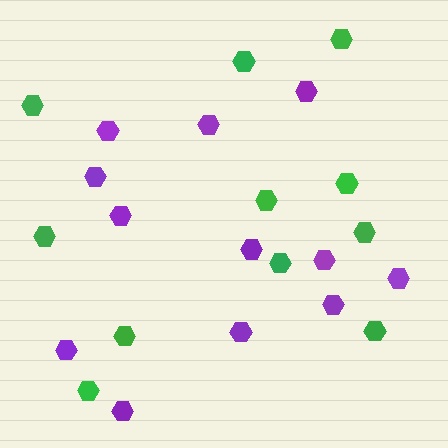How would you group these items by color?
There are 2 groups: one group of green hexagons (11) and one group of purple hexagons (12).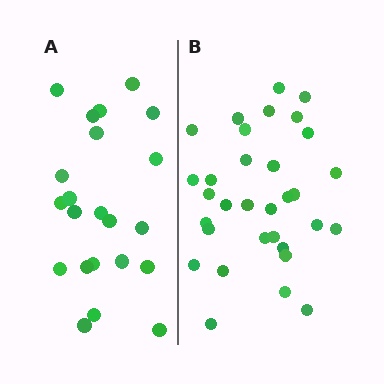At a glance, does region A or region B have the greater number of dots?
Region B (the right region) has more dots.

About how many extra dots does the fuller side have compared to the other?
Region B has roughly 10 or so more dots than region A.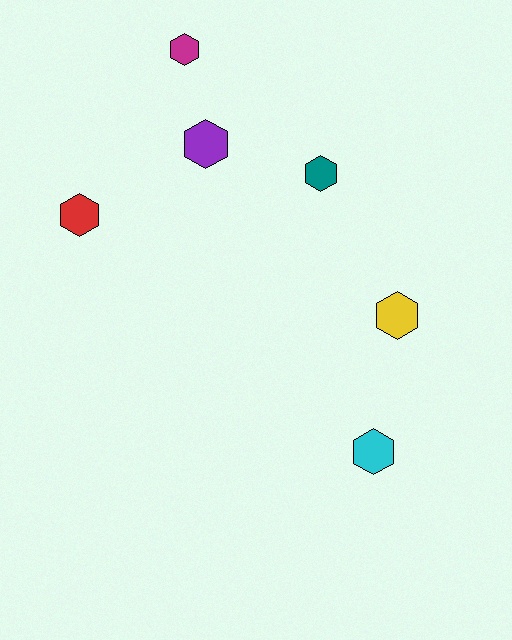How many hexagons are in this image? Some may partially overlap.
There are 6 hexagons.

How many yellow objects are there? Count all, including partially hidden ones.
There is 1 yellow object.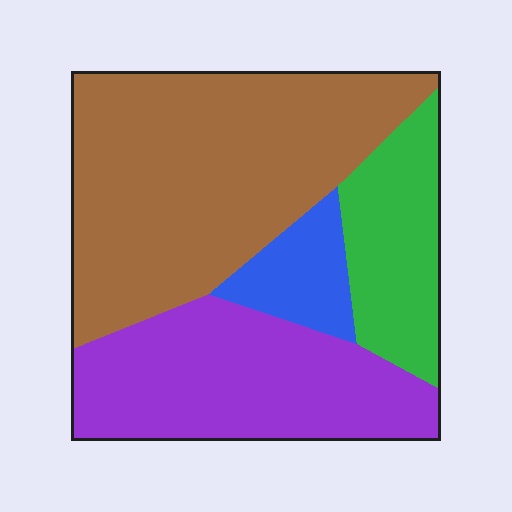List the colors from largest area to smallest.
From largest to smallest: brown, purple, green, blue.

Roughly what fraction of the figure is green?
Green takes up about one sixth (1/6) of the figure.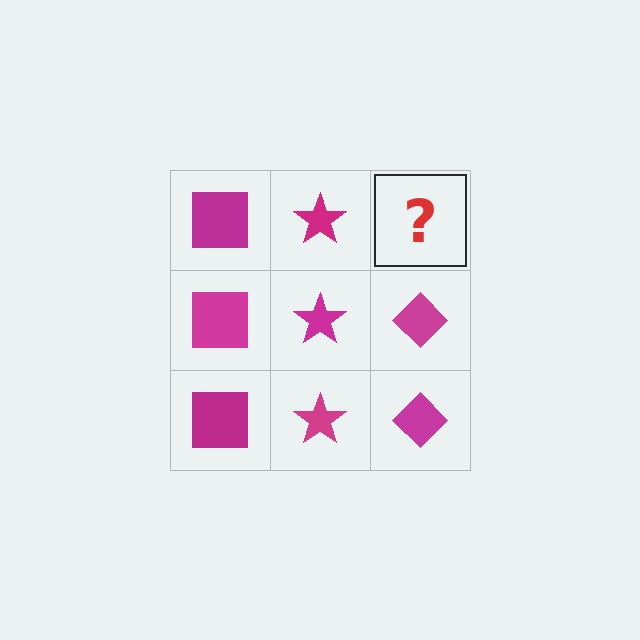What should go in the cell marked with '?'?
The missing cell should contain a magenta diamond.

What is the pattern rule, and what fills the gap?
The rule is that each column has a consistent shape. The gap should be filled with a magenta diamond.